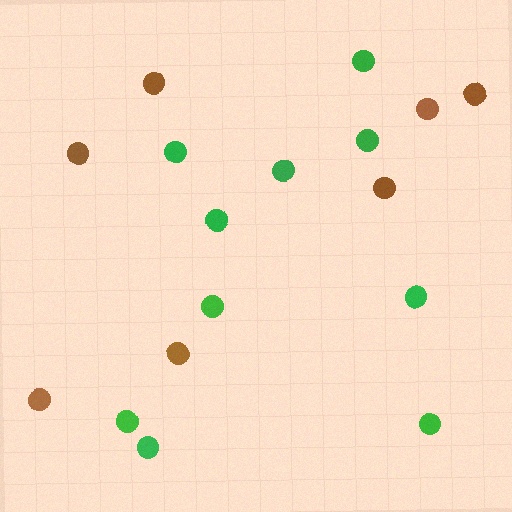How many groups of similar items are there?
There are 2 groups: one group of green circles (10) and one group of brown circles (7).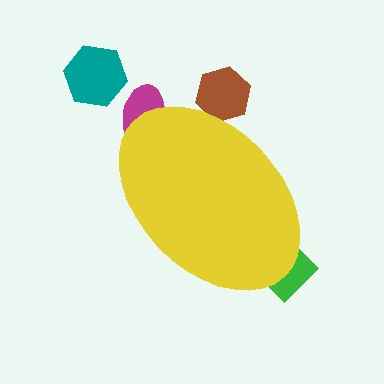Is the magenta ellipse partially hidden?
Yes, the magenta ellipse is partially hidden behind the yellow ellipse.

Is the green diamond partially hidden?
Yes, the green diamond is partially hidden behind the yellow ellipse.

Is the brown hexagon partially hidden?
Yes, the brown hexagon is partially hidden behind the yellow ellipse.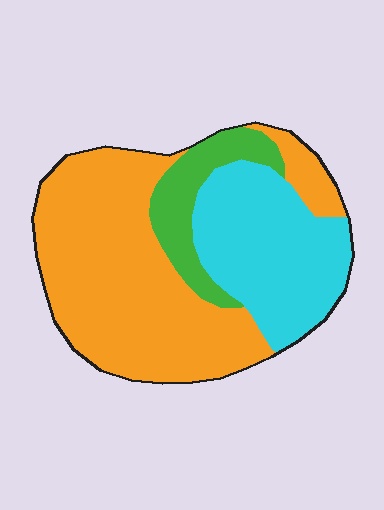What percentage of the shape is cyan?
Cyan takes up about one third (1/3) of the shape.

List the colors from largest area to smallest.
From largest to smallest: orange, cyan, green.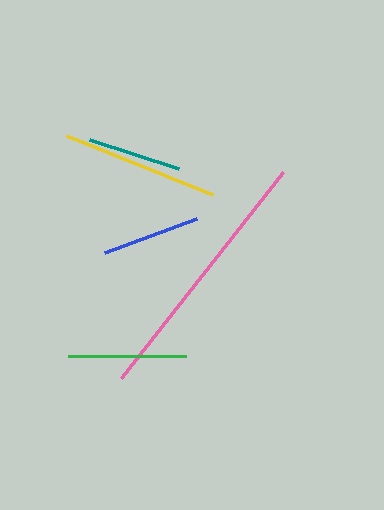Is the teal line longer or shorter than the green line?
The green line is longer than the teal line.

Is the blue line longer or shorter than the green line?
The green line is longer than the blue line.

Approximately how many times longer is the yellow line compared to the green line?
The yellow line is approximately 1.3 times the length of the green line.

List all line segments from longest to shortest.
From longest to shortest: pink, yellow, green, blue, teal.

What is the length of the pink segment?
The pink segment is approximately 262 pixels long.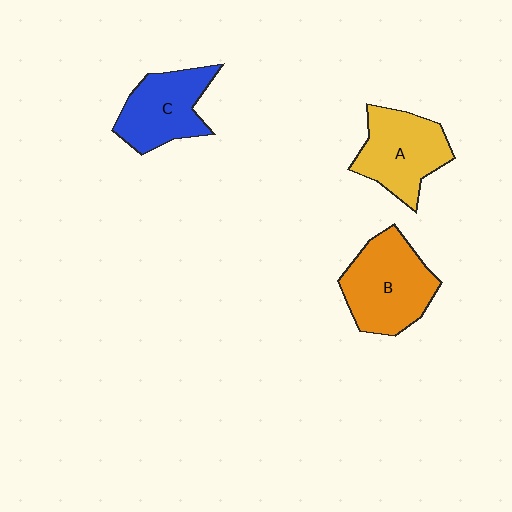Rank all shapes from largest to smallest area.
From largest to smallest: B (orange), A (yellow), C (blue).